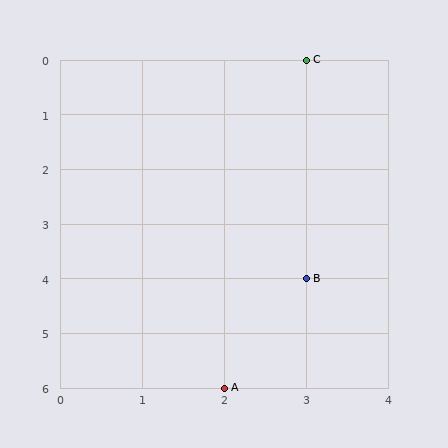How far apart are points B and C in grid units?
Points B and C are 4 rows apart.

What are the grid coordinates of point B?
Point B is at grid coordinates (3, 4).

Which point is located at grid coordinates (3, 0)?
Point C is at (3, 0).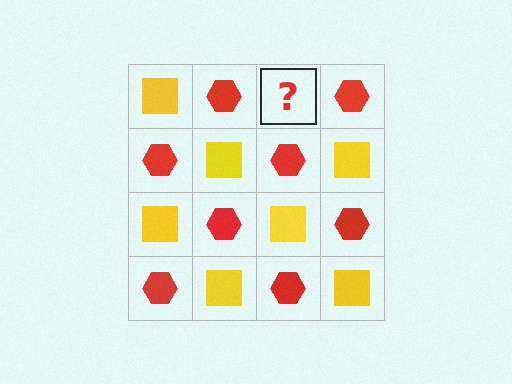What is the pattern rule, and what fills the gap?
The rule is that it alternates yellow square and red hexagon in a checkerboard pattern. The gap should be filled with a yellow square.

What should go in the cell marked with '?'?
The missing cell should contain a yellow square.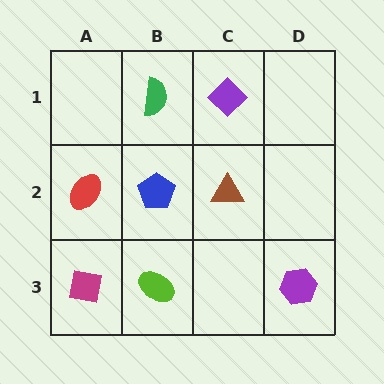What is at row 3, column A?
A magenta square.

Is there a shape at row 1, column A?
No, that cell is empty.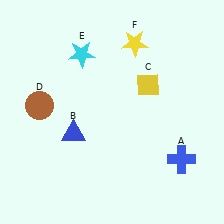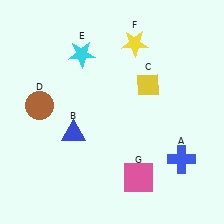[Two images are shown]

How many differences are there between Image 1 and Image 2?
There is 1 difference between the two images.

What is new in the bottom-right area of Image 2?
A pink square (G) was added in the bottom-right area of Image 2.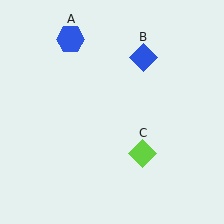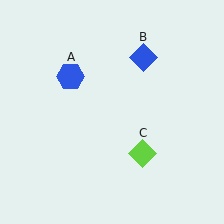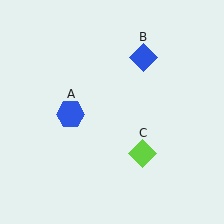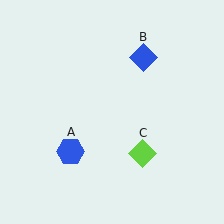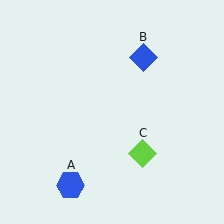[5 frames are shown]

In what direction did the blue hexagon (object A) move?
The blue hexagon (object A) moved down.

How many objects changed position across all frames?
1 object changed position: blue hexagon (object A).